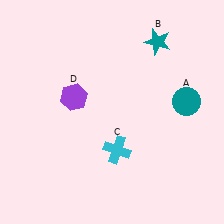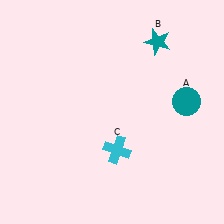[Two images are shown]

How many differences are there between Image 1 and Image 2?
There is 1 difference between the two images.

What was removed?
The purple hexagon (D) was removed in Image 2.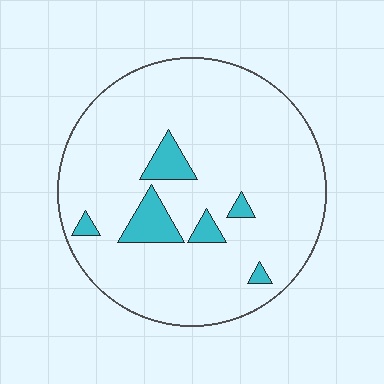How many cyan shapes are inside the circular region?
6.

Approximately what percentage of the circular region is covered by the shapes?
Approximately 10%.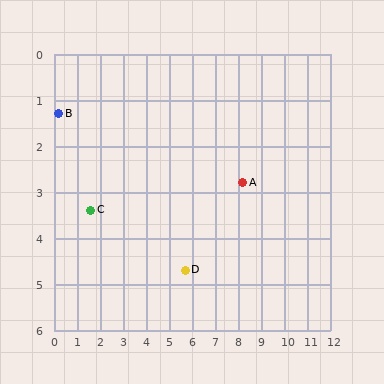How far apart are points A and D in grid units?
Points A and D are about 3.1 grid units apart.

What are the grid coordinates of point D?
Point D is at approximately (5.7, 4.7).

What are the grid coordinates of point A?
Point A is at approximately (8.2, 2.8).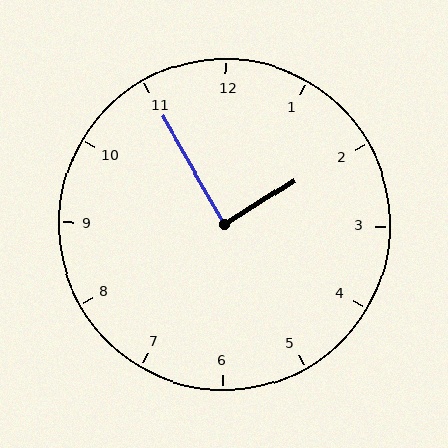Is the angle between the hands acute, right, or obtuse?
It is right.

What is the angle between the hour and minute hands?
Approximately 88 degrees.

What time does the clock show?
1:55.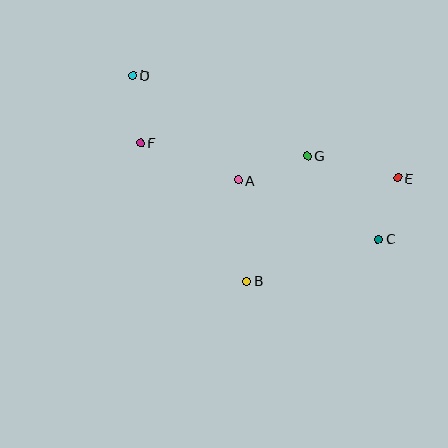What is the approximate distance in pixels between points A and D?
The distance between A and D is approximately 149 pixels.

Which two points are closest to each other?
Points C and E are closest to each other.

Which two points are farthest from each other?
Points C and D are farthest from each other.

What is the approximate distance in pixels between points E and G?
The distance between E and G is approximately 93 pixels.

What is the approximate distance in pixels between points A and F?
The distance between A and F is approximately 105 pixels.